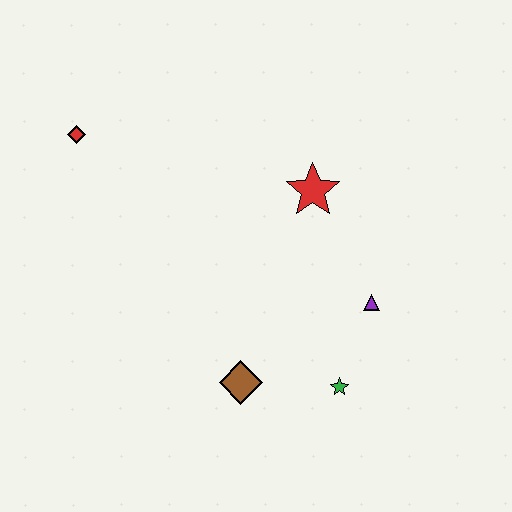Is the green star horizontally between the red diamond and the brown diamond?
No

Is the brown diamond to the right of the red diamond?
Yes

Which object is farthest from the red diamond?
The green star is farthest from the red diamond.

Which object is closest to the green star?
The purple triangle is closest to the green star.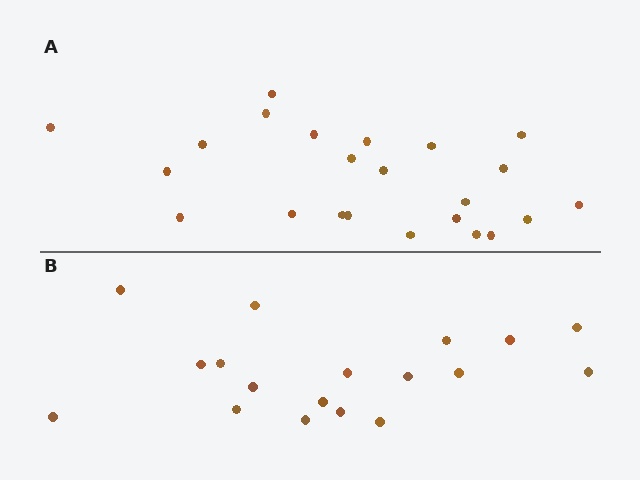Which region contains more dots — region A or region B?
Region A (the top region) has more dots.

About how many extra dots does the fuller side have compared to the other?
Region A has about 5 more dots than region B.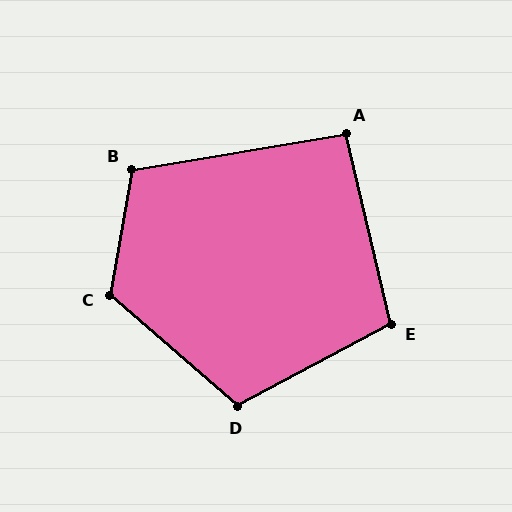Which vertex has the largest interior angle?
C, at approximately 121 degrees.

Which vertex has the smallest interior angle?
A, at approximately 94 degrees.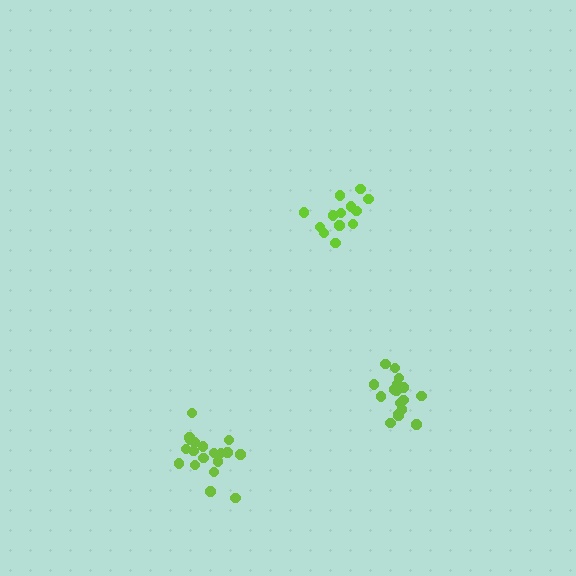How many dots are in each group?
Group 1: 14 dots, Group 2: 19 dots, Group 3: 17 dots (50 total).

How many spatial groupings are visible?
There are 3 spatial groupings.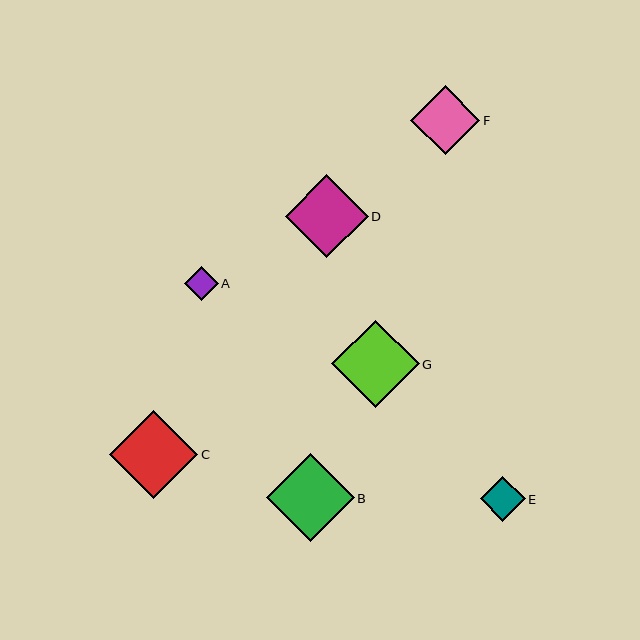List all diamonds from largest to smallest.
From largest to smallest: B, C, G, D, F, E, A.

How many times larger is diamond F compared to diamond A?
Diamond F is approximately 2.0 times the size of diamond A.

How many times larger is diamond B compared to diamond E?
Diamond B is approximately 2.0 times the size of diamond E.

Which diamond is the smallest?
Diamond A is the smallest with a size of approximately 34 pixels.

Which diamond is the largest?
Diamond B is the largest with a size of approximately 88 pixels.